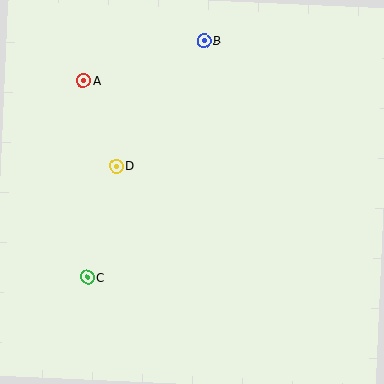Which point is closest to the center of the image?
Point D at (116, 166) is closest to the center.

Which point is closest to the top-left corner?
Point A is closest to the top-left corner.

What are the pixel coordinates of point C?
Point C is at (88, 277).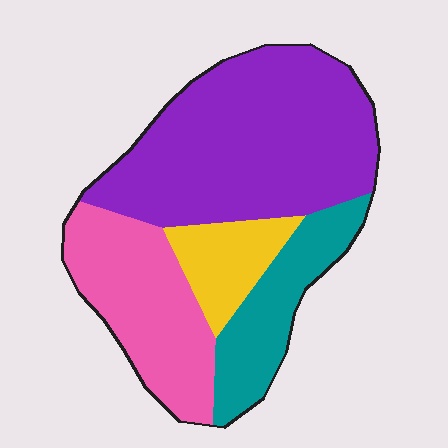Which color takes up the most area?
Purple, at roughly 50%.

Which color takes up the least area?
Yellow, at roughly 10%.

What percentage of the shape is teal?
Teal covers around 15% of the shape.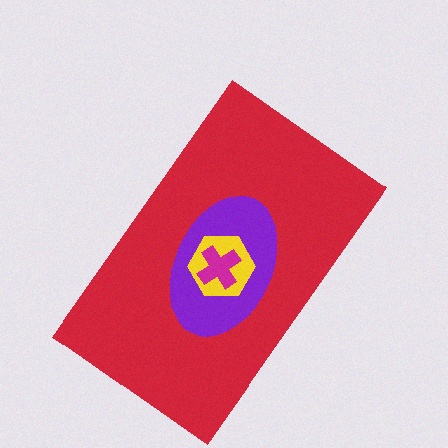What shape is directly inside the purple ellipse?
The yellow hexagon.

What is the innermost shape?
The magenta cross.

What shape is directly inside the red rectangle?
The purple ellipse.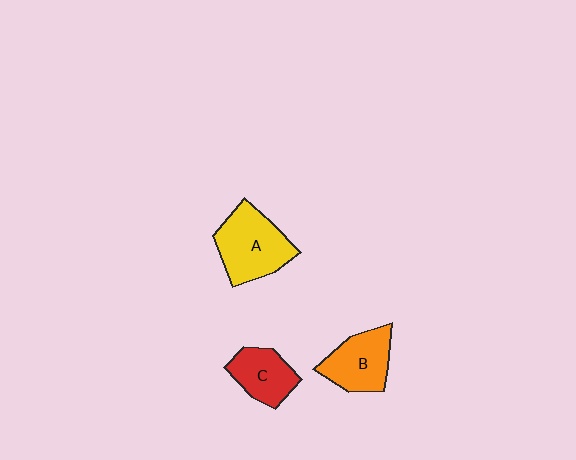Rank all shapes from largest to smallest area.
From largest to smallest: A (yellow), B (orange), C (red).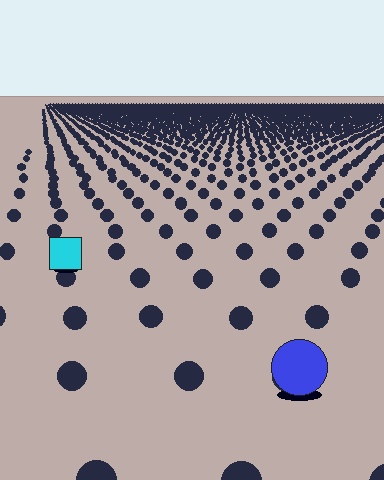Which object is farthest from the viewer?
The cyan square is farthest from the viewer. It appears smaller and the ground texture around it is denser.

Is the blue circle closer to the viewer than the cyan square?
Yes. The blue circle is closer — you can tell from the texture gradient: the ground texture is coarser near it.